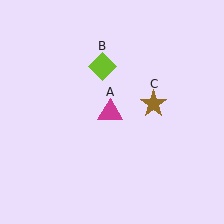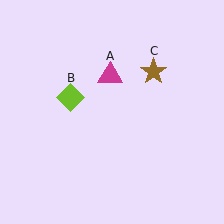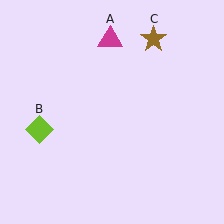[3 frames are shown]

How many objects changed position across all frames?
3 objects changed position: magenta triangle (object A), lime diamond (object B), brown star (object C).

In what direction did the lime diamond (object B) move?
The lime diamond (object B) moved down and to the left.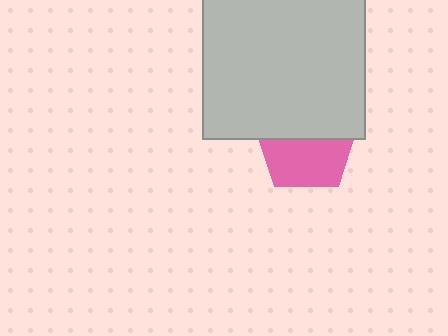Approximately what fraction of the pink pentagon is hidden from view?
Roughly 46% of the pink pentagon is hidden behind the light gray rectangle.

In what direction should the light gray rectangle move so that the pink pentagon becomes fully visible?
The light gray rectangle should move up. That is the shortest direction to clear the overlap and leave the pink pentagon fully visible.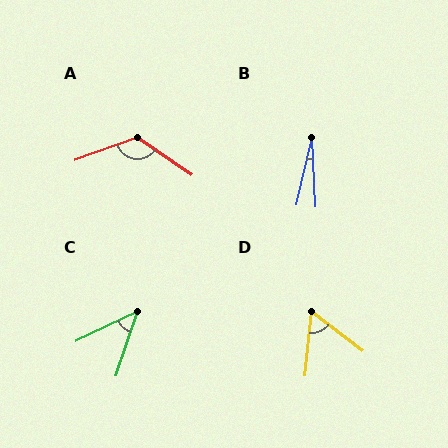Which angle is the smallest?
B, at approximately 16 degrees.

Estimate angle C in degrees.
Approximately 46 degrees.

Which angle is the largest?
A, at approximately 126 degrees.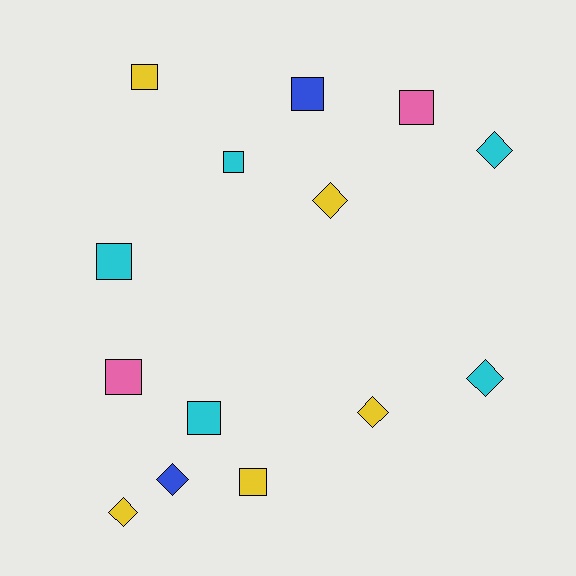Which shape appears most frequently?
Square, with 8 objects.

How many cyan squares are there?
There are 3 cyan squares.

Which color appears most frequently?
Cyan, with 5 objects.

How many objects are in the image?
There are 14 objects.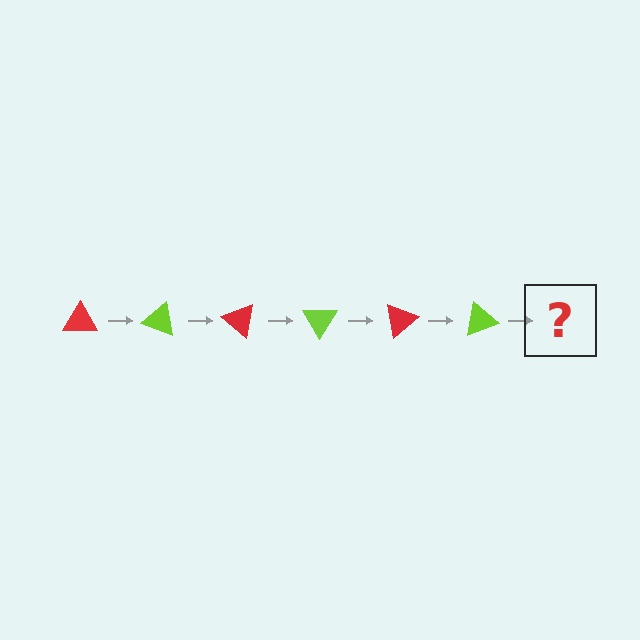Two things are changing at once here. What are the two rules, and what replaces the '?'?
The two rules are that it rotates 20 degrees each step and the color cycles through red and lime. The '?' should be a red triangle, rotated 120 degrees from the start.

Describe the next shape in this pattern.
It should be a red triangle, rotated 120 degrees from the start.